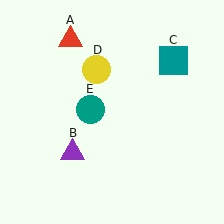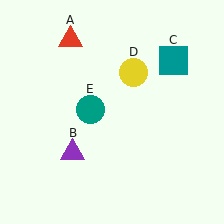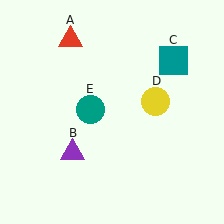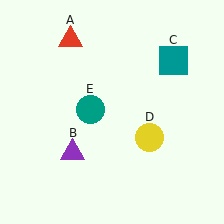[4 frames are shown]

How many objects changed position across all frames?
1 object changed position: yellow circle (object D).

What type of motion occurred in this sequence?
The yellow circle (object D) rotated clockwise around the center of the scene.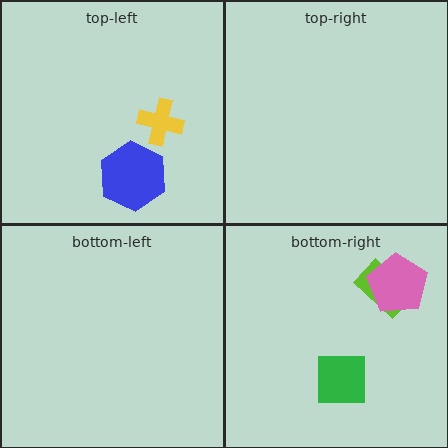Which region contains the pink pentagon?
The bottom-right region.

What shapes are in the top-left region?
The blue hexagon, the yellow cross.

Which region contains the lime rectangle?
The bottom-right region.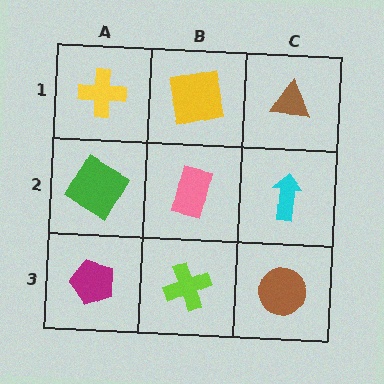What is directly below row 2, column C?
A brown circle.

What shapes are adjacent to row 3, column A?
A green diamond (row 2, column A), a lime cross (row 3, column B).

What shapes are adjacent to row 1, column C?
A cyan arrow (row 2, column C), a yellow square (row 1, column B).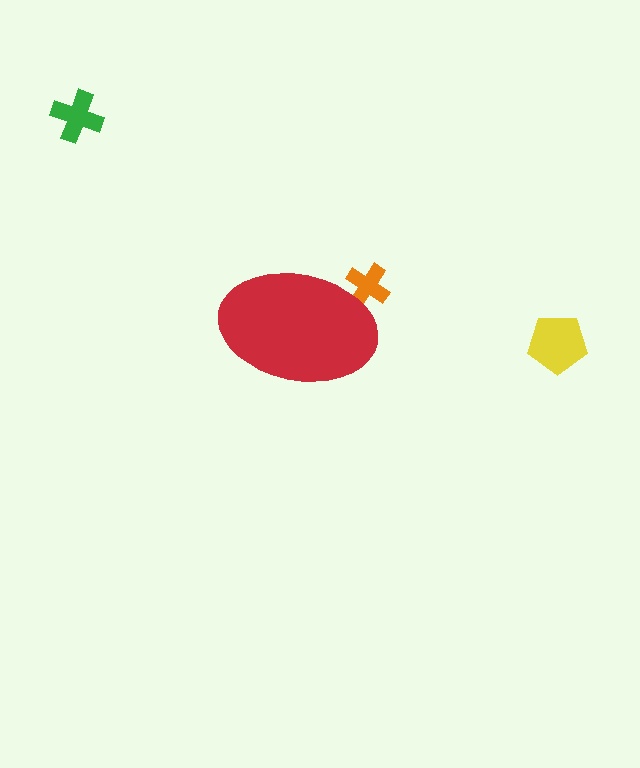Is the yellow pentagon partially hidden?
No, the yellow pentagon is fully visible.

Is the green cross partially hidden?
No, the green cross is fully visible.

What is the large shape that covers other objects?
A red ellipse.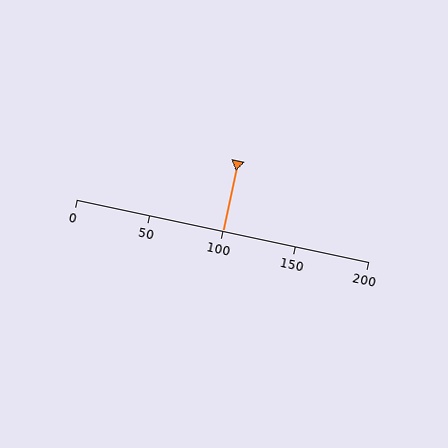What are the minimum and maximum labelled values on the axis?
The axis runs from 0 to 200.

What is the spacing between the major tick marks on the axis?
The major ticks are spaced 50 apart.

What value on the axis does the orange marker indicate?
The marker indicates approximately 100.